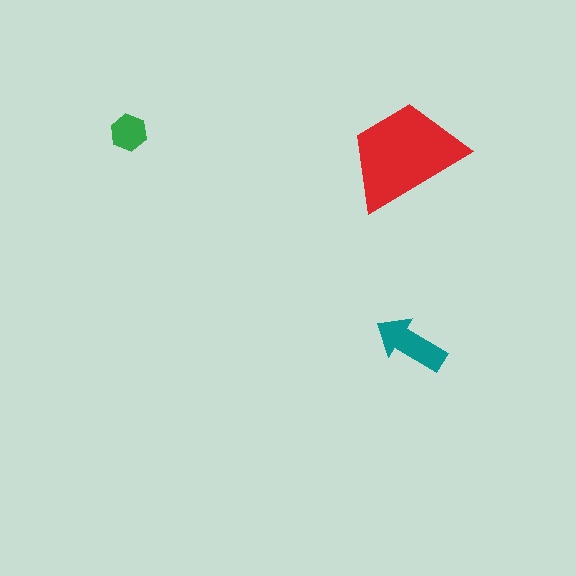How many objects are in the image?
There are 3 objects in the image.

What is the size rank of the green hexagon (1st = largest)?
3rd.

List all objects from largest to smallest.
The red trapezoid, the teal arrow, the green hexagon.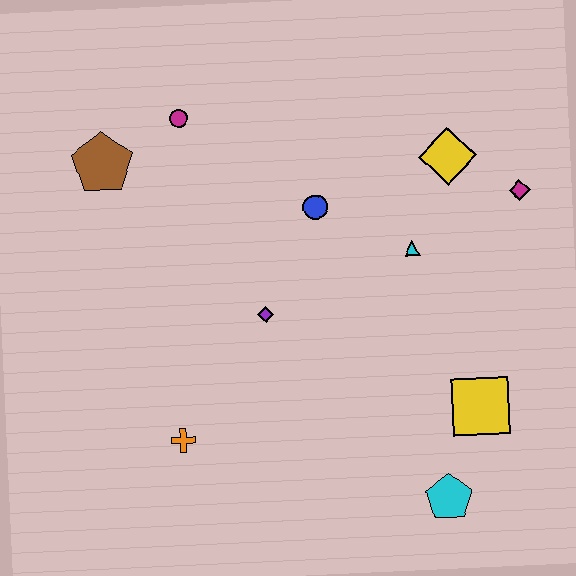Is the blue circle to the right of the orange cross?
Yes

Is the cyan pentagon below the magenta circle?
Yes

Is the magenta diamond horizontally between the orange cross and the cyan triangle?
No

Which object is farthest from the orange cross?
The magenta diamond is farthest from the orange cross.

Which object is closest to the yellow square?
The cyan pentagon is closest to the yellow square.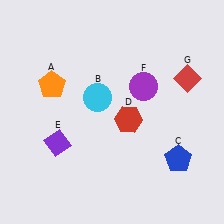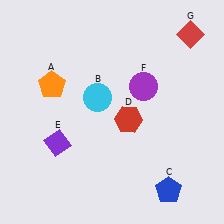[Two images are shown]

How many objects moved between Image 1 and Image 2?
2 objects moved between the two images.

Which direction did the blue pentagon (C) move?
The blue pentagon (C) moved down.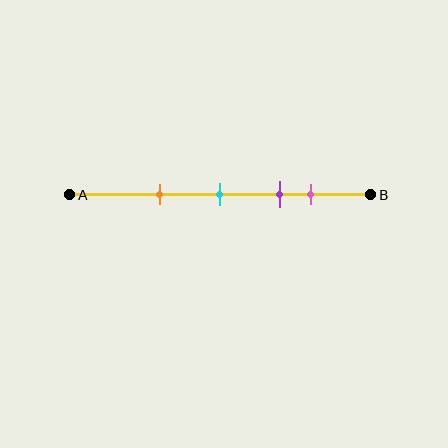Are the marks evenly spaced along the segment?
No, the marks are not evenly spaced.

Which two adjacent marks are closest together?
The purple and pink marks are the closest adjacent pair.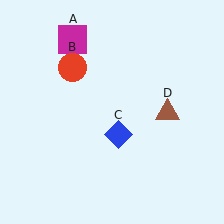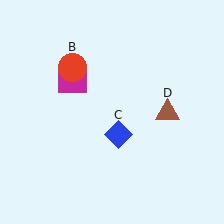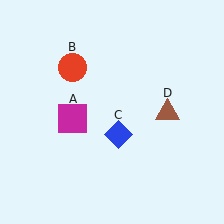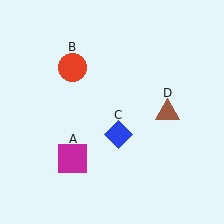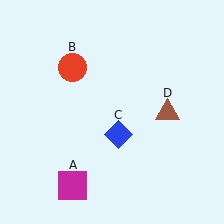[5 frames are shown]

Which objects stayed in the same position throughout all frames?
Red circle (object B) and blue diamond (object C) and brown triangle (object D) remained stationary.